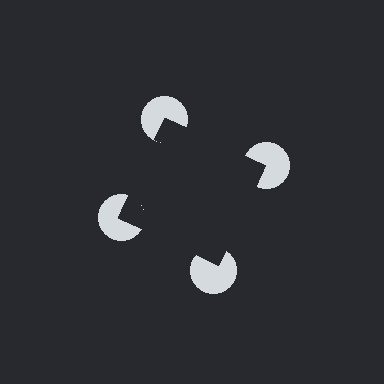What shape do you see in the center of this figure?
An illusory square — its edges are inferred from the aligned wedge cuts in the pac-man discs, not physically drawn.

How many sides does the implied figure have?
4 sides.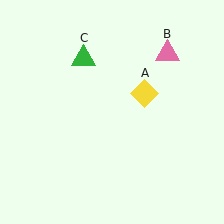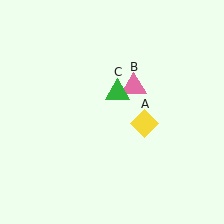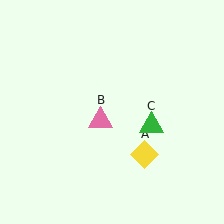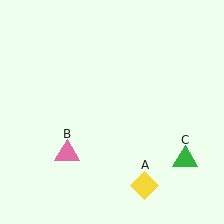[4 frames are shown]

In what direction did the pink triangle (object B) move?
The pink triangle (object B) moved down and to the left.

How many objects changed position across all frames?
3 objects changed position: yellow diamond (object A), pink triangle (object B), green triangle (object C).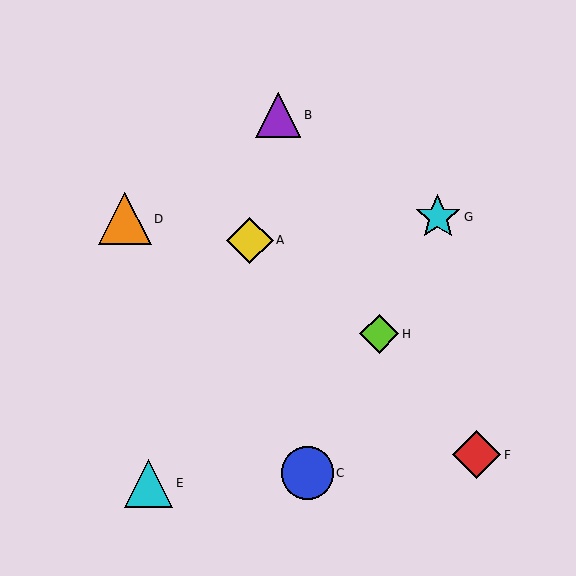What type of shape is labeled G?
Shape G is a cyan star.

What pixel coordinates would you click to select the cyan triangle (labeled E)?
Click at (148, 483) to select the cyan triangle E.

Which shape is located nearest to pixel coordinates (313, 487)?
The blue circle (labeled C) at (307, 473) is nearest to that location.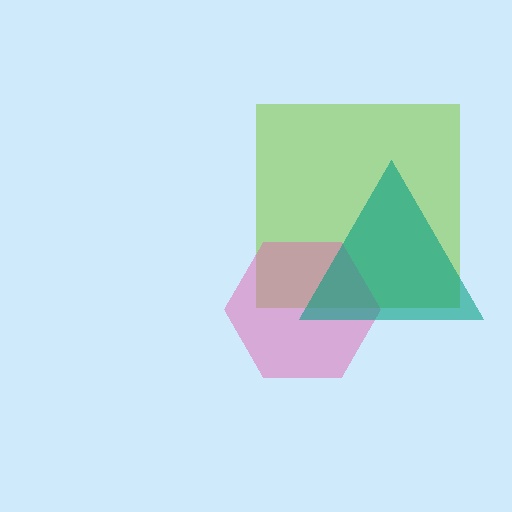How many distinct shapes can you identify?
There are 3 distinct shapes: a lime square, a pink hexagon, a teal triangle.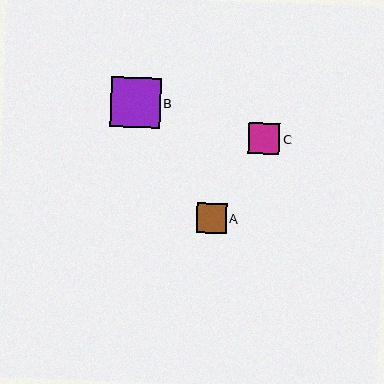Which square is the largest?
Square B is the largest with a size of approximately 50 pixels.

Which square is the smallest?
Square A is the smallest with a size of approximately 30 pixels.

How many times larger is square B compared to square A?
Square B is approximately 1.7 times the size of square A.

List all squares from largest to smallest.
From largest to smallest: B, C, A.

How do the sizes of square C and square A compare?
Square C and square A are approximately the same size.